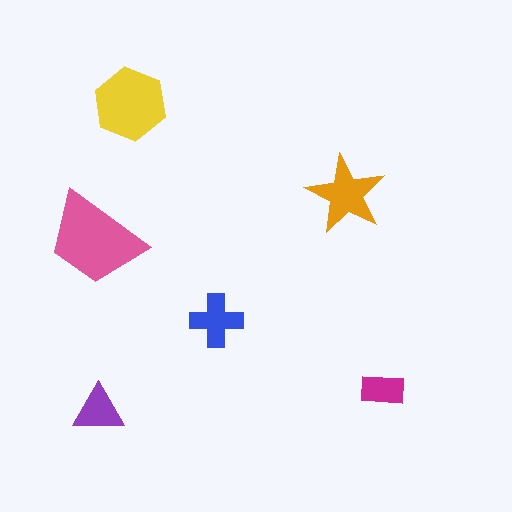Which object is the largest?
The pink trapezoid.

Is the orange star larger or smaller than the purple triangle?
Larger.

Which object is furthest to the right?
The magenta rectangle is rightmost.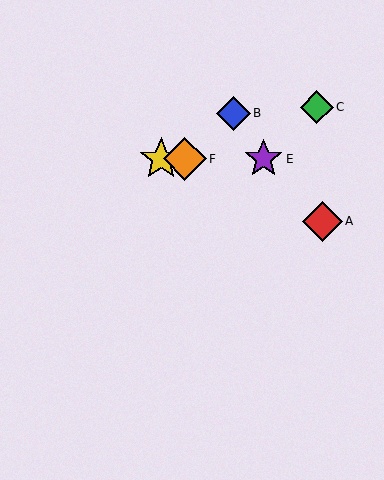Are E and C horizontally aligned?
No, E is at y≈159 and C is at y≈107.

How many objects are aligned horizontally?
3 objects (D, E, F) are aligned horizontally.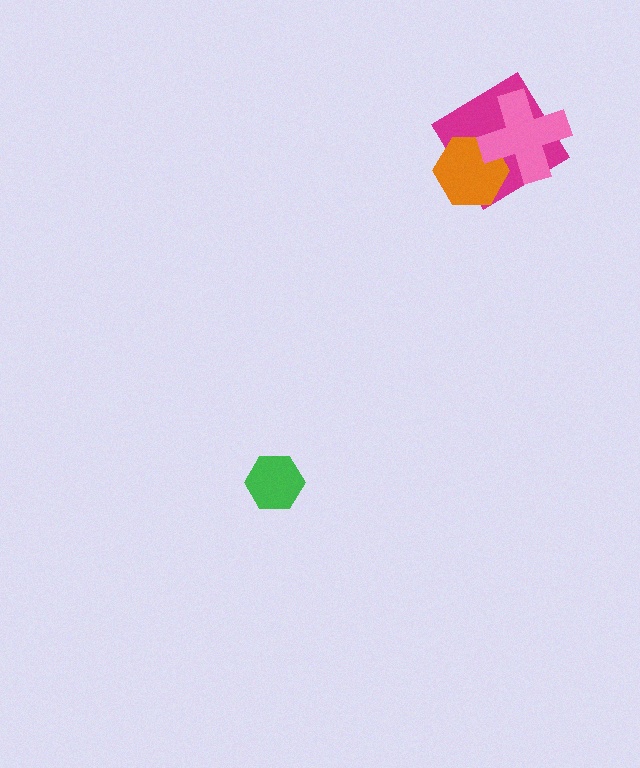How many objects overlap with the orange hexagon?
2 objects overlap with the orange hexagon.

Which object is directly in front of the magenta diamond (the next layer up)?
The orange hexagon is directly in front of the magenta diamond.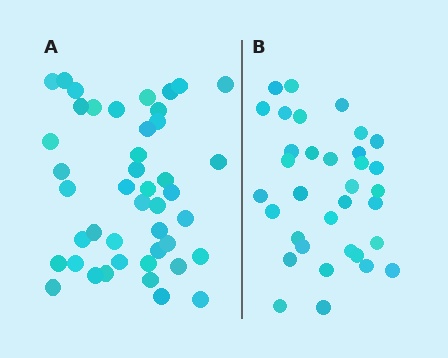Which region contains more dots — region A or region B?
Region A (the left region) has more dots.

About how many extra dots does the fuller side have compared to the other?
Region A has roughly 10 or so more dots than region B.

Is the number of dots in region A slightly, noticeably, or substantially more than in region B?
Region A has noticeably more, but not dramatically so. The ratio is roughly 1.3 to 1.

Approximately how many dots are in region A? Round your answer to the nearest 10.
About 40 dots. (The exact count is 44, which rounds to 40.)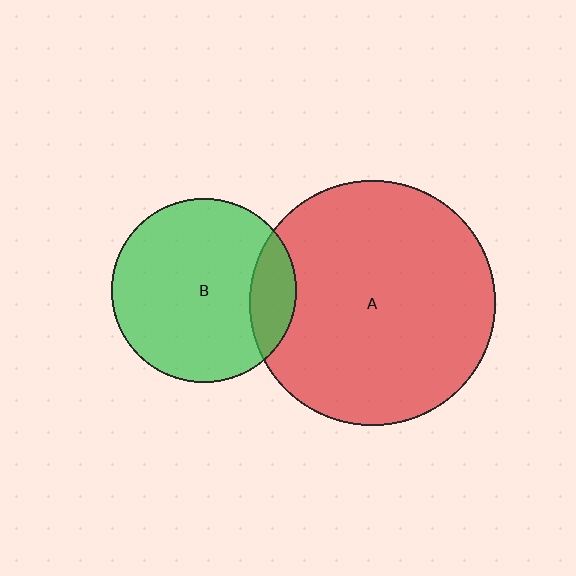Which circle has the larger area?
Circle A (red).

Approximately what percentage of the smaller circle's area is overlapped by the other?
Approximately 15%.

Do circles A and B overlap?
Yes.